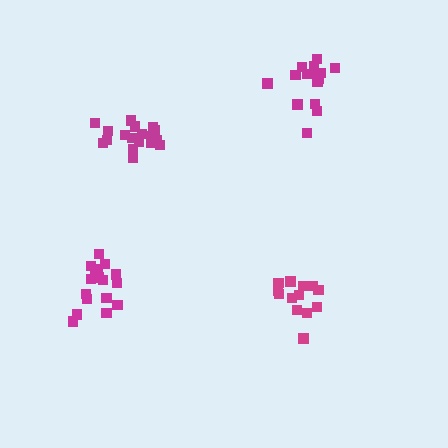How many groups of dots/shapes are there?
There are 4 groups.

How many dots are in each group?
Group 1: 18 dots, Group 2: 13 dots, Group 3: 18 dots, Group 4: 16 dots (65 total).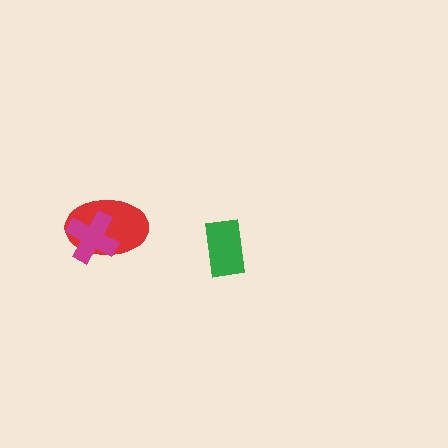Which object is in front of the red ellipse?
The magenta cross is in front of the red ellipse.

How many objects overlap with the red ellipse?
1 object overlaps with the red ellipse.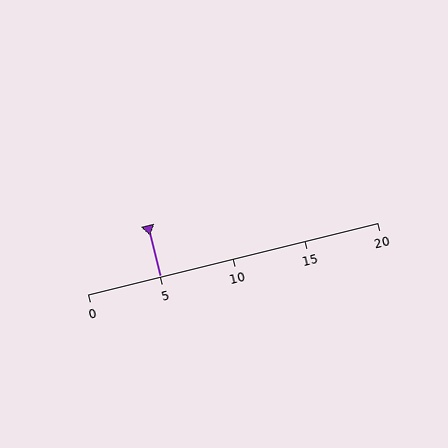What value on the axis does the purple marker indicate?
The marker indicates approximately 5.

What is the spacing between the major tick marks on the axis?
The major ticks are spaced 5 apart.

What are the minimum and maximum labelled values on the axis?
The axis runs from 0 to 20.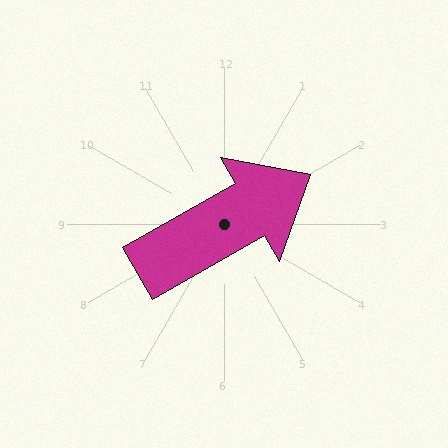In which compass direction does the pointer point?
Northeast.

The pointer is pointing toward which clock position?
Roughly 2 o'clock.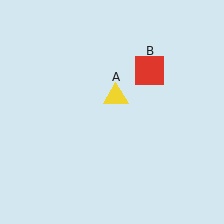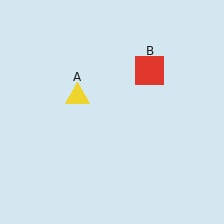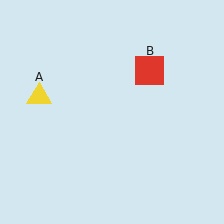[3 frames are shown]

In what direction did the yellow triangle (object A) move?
The yellow triangle (object A) moved left.